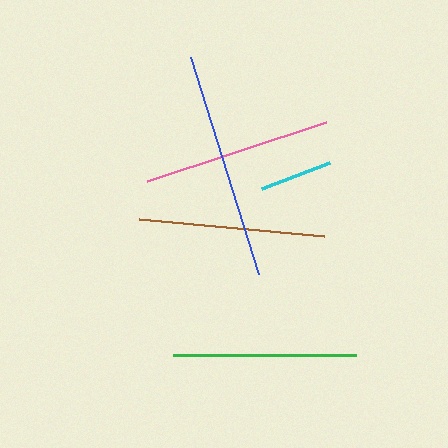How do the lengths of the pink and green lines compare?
The pink and green lines are approximately the same length.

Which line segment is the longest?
The blue line is the longest at approximately 228 pixels.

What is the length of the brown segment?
The brown segment is approximately 186 pixels long.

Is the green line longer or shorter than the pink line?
The pink line is longer than the green line.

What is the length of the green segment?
The green segment is approximately 183 pixels long.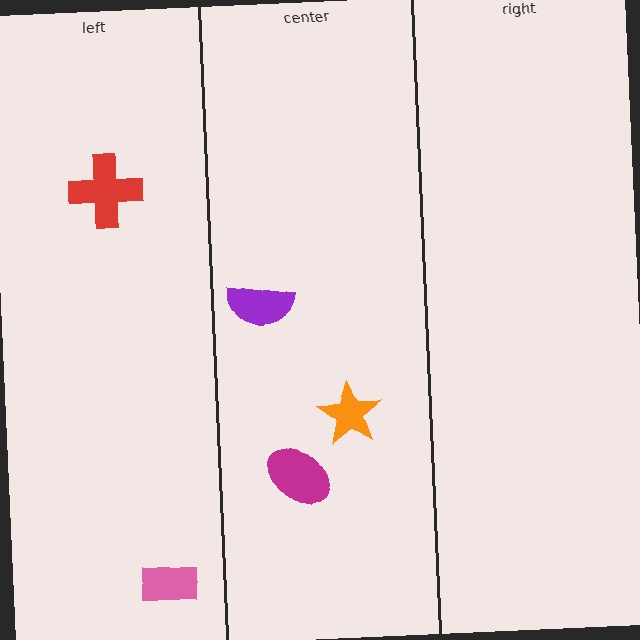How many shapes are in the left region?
2.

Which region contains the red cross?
The left region.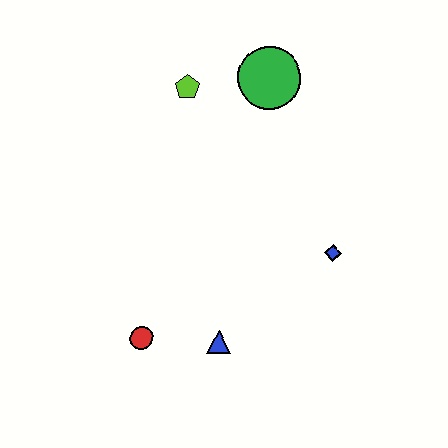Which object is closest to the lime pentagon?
The green circle is closest to the lime pentagon.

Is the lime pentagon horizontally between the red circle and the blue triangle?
Yes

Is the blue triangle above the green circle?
No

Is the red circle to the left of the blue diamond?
Yes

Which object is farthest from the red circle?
The green circle is farthest from the red circle.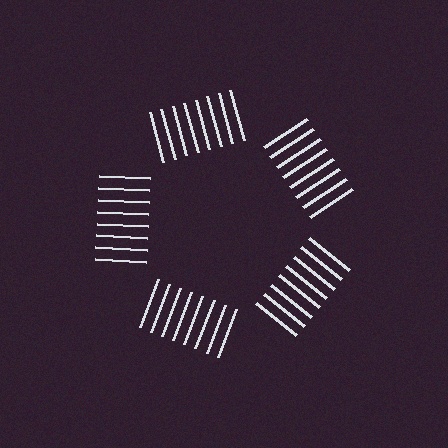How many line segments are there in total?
40 — 8 along each of the 5 edges.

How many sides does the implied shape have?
5 sides — the line-ends trace a pentagon.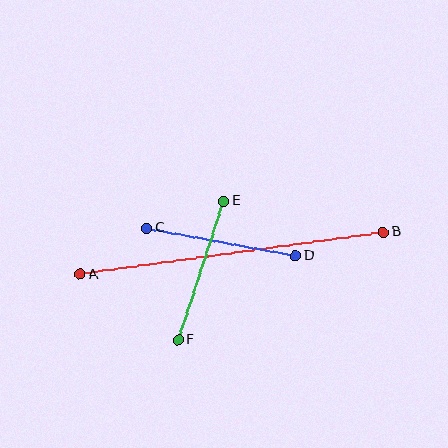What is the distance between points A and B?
The distance is approximately 306 pixels.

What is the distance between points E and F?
The distance is approximately 146 pixels.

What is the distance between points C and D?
The distance is approximately 151 pixels.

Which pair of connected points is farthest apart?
Points A and B are farthest apart.